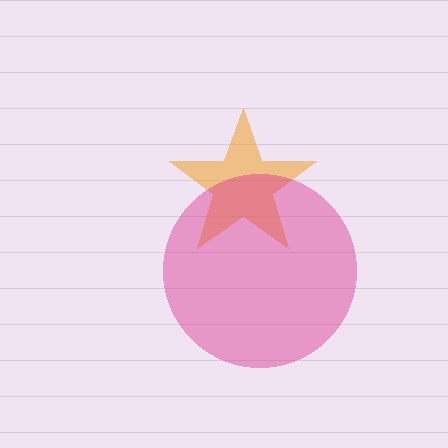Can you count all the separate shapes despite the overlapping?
Yes, there are 2 separate shapes.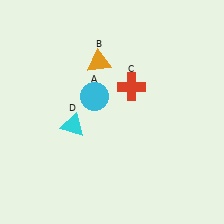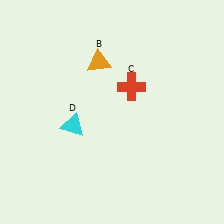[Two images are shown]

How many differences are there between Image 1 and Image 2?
There is 1 difference between the two images.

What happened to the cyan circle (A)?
The cyan circle (A) was removed in Image 2. It was in the top-left area of Image 1.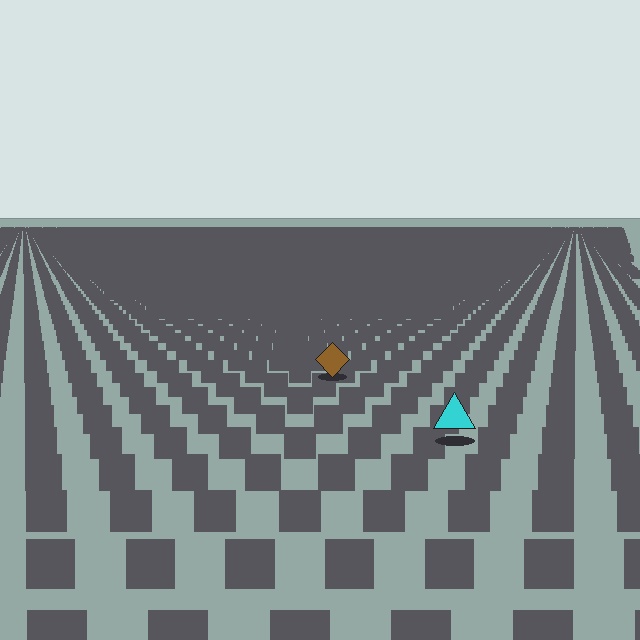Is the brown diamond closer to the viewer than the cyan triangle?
No. The cyan triangle is closer — you can tell from the texture gradient: the ground texture is coarser near it.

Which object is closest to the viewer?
The cyan triangle is closest. The texture marks near it are larger and more spread out.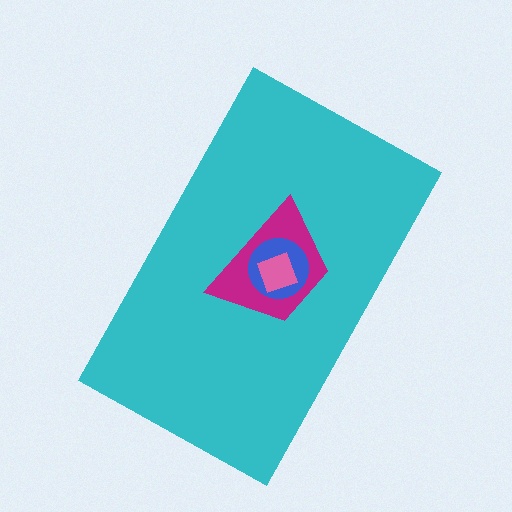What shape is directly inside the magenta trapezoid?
The blue circle.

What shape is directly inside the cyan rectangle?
The magenta trapezoid.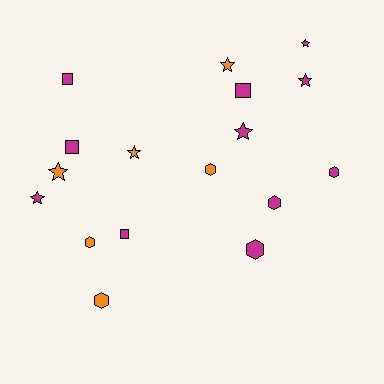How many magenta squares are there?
There are 4 magenta squares.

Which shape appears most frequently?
Star, with 7 objects.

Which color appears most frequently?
Magenta, with 11 objects.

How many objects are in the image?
There are 17 objects.